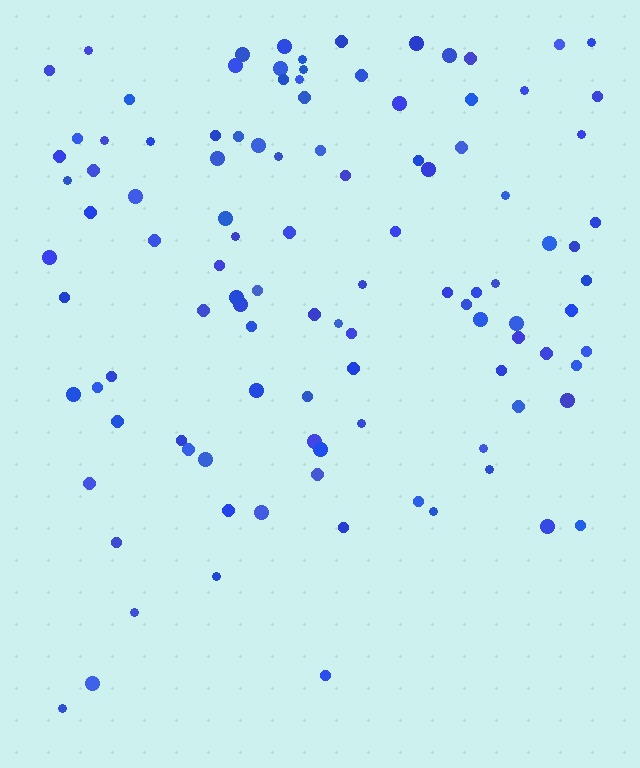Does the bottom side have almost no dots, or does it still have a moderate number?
Still a moderate number, just noticeably fewer than the top.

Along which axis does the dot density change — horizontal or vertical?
Vertical.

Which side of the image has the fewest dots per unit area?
The bottom.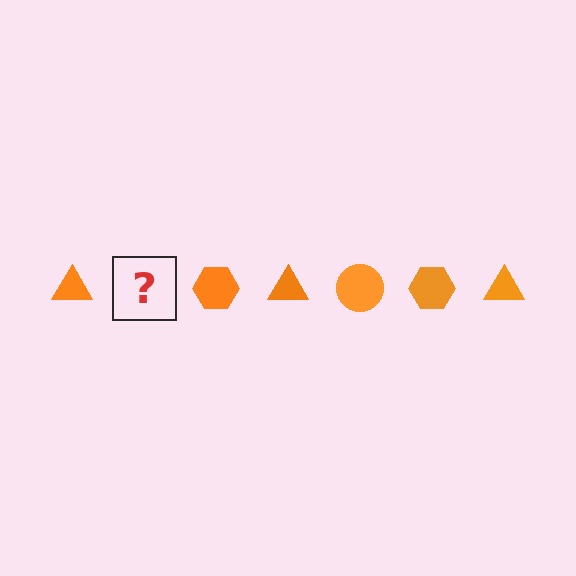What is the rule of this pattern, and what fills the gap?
The rule is that the pattern cycles through triangle, circle, hexagon shapes in orange. The gap should be filled with an orange circle.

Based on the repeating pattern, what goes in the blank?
The blank should be an orange circle.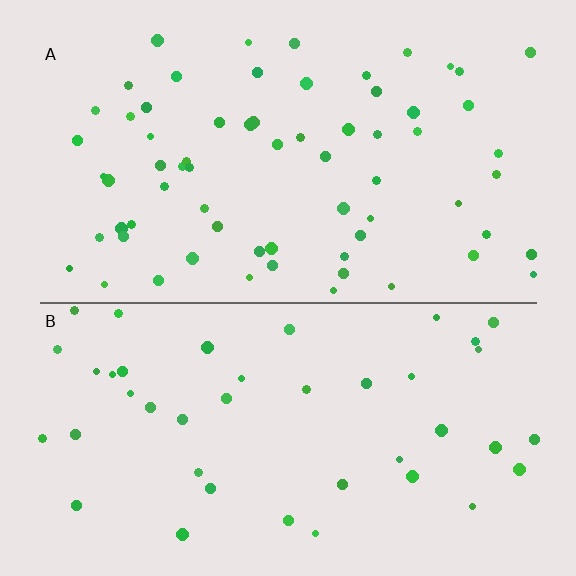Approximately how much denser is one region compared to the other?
Approximately 1.6× — region A over region B.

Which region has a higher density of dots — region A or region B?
A (the top).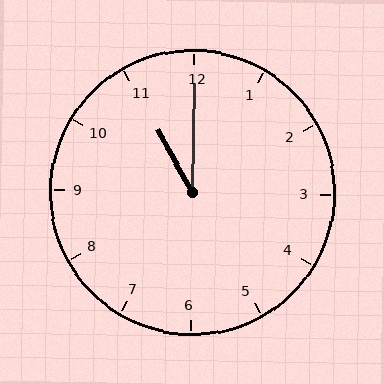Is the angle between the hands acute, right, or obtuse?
It is acute.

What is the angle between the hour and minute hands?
Approximately 30 degrees.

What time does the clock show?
11:00.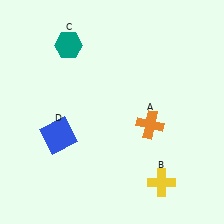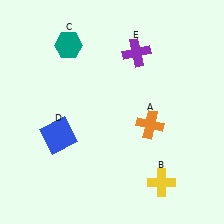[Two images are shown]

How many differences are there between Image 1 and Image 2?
There is 1 difference between the two images.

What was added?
A purple cross (E) was added in Image 2.